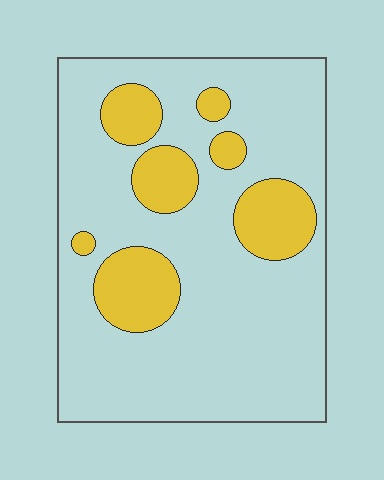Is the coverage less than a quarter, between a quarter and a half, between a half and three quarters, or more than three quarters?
Less than a quarter.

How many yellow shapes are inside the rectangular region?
7.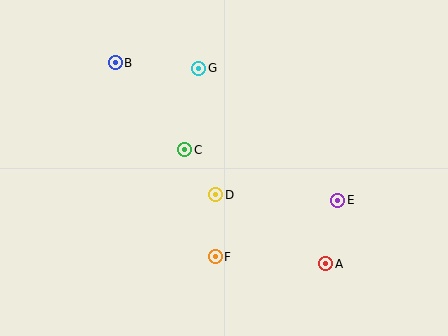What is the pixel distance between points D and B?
The distance between D and B is 166 pixels.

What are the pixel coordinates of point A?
Point A is at (326, 264).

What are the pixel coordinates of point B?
Point B is at (115, 63).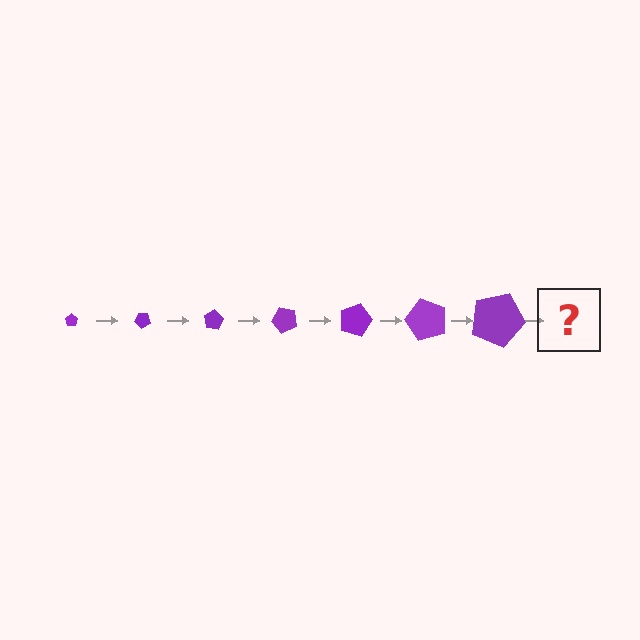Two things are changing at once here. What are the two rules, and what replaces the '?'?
The two rules are that the pentagon grows larger each step and it rotates 40 degrees each step. The '?' should be a pentagon, larger than the previous one and rotated 280 degrees from the start.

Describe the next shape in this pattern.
It should be a pentagon, larger than the previous one and rotated 280 degrees from the start.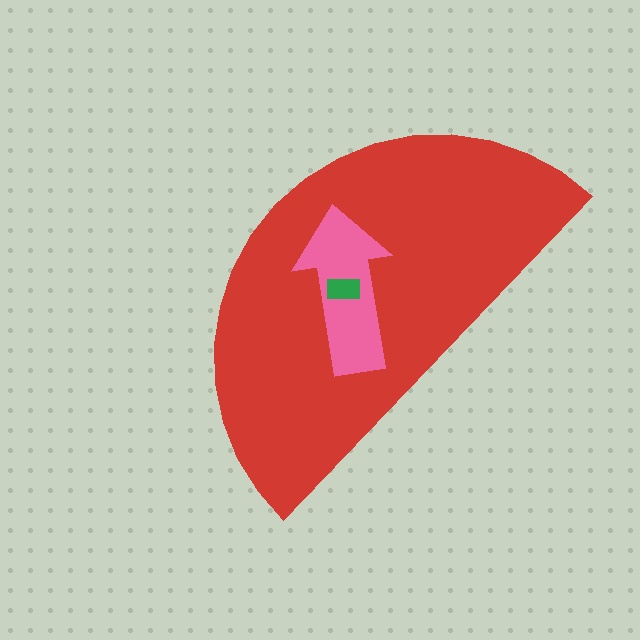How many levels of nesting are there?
3.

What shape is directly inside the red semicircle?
The pink arrow.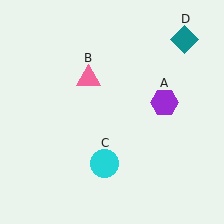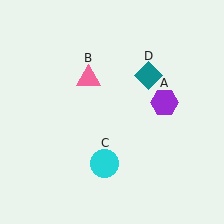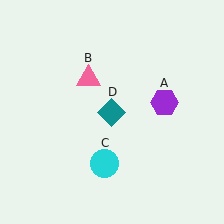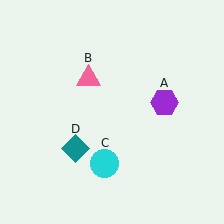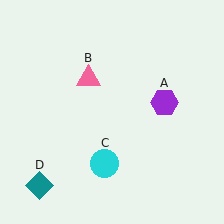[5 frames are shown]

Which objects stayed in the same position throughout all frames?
Purple hexagon (object A) and pink triangle (object B) and cyan circle (object C) remained stationary.